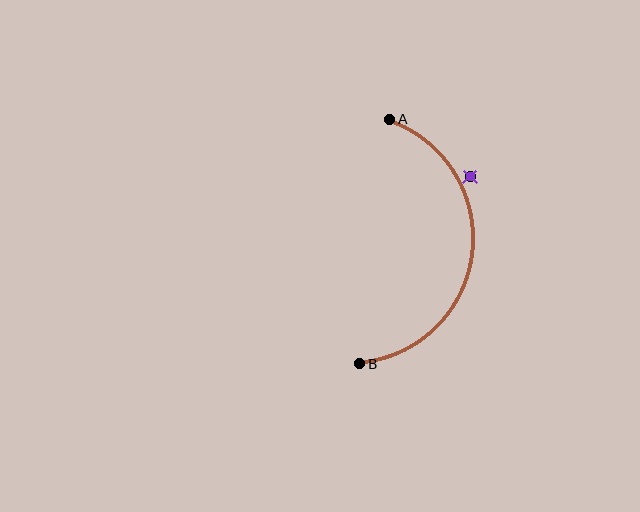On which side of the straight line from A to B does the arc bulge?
The arc bulges to the right of the straight line connecting A and B.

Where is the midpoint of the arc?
The arc midpoint is the point on the curve farthest from the straight line joining A and B. It sits to the right of that line.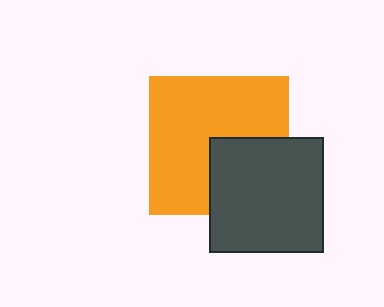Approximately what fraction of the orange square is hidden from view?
Roughly 32% of the orange square is hidden behind the dark gray square.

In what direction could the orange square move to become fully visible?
The orange square could move toward the upper-left. That would shift it out from behind the dark gray square entirely.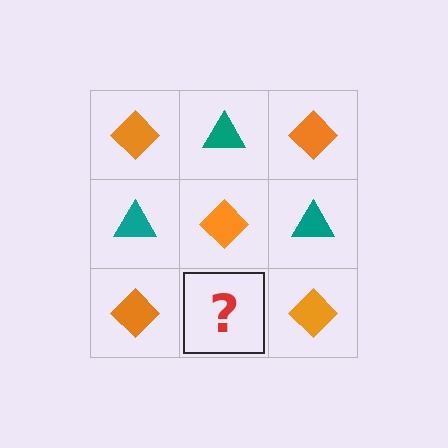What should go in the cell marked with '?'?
The missing cell should contain a teal triangle.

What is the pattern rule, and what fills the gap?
The rule is that it alternates orange diamond and teal triangle in a checkerboard pattern. The gap should be filled with a teal triangle.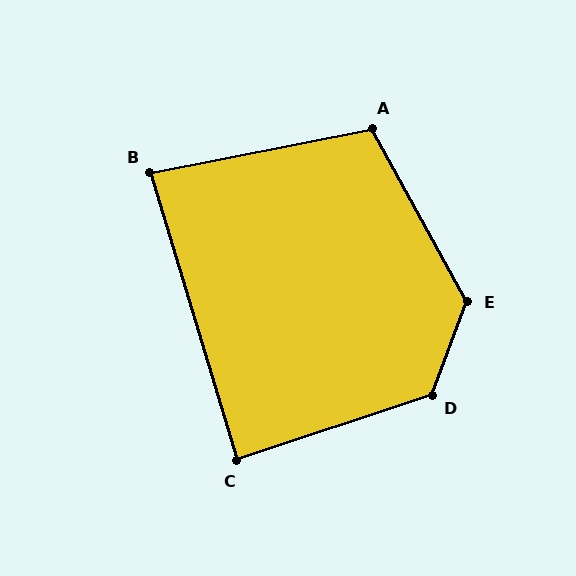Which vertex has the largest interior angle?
E, at approximately 131 degrees.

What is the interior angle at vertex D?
Approximately 129 degrees (obtuse).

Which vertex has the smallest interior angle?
B, at approximately 84 degrees.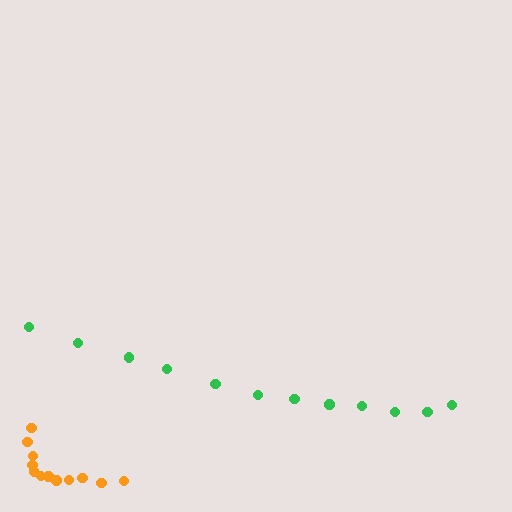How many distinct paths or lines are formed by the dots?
There are 2 distinct paths.